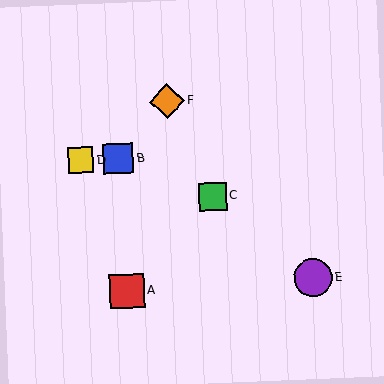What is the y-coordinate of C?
Object C is at y≈196.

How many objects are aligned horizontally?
2 objects (B, D) are aligned horizontally.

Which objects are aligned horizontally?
Objects B, D are aligned horizontally.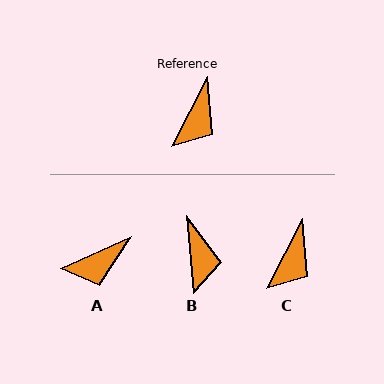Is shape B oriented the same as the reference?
No, it is off by about 33 degrees.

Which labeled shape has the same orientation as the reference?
C.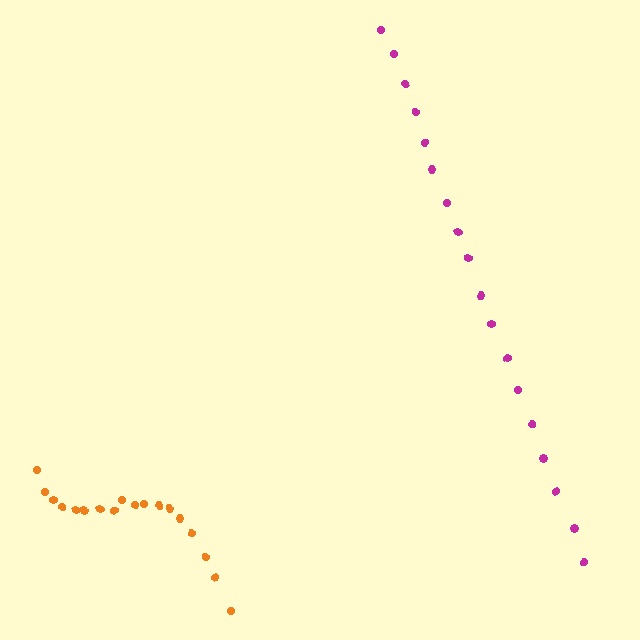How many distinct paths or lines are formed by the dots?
There are 2 distinct paths.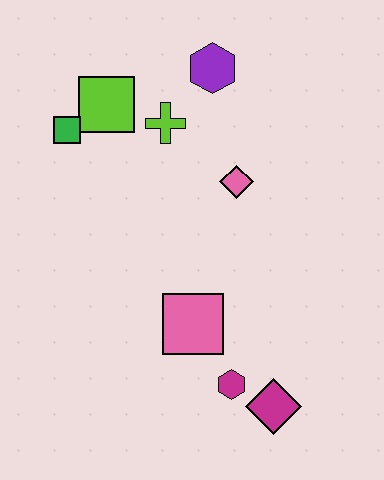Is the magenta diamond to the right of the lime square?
Yes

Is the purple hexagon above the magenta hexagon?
Yes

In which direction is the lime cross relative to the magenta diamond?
The lime cross is above the magenta diamond.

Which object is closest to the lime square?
The green square is closest to the lime square.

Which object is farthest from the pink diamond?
The magenta diamond is farthest from the pink diamond.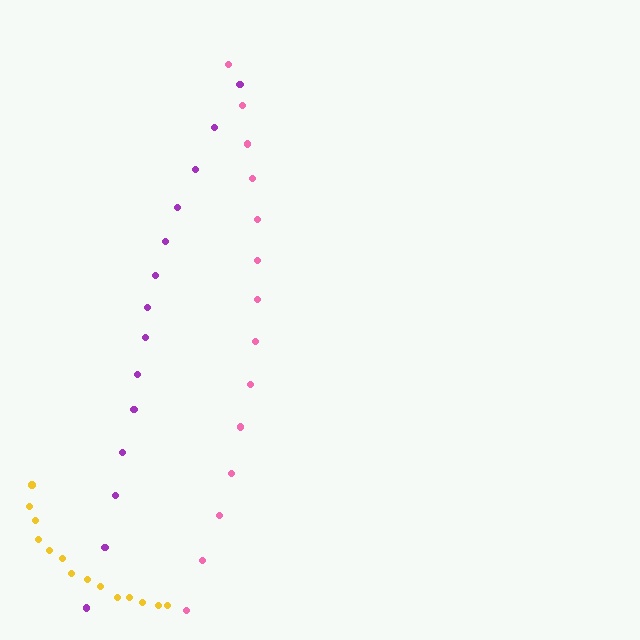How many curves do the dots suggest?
There are 3 distinct paths.